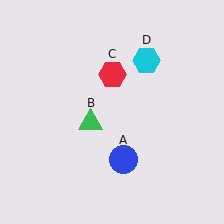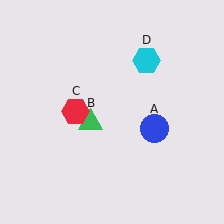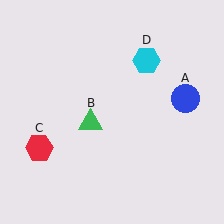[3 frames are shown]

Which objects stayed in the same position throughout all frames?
Green triangle (object B) and cyan hexagon (object D) remained stationary.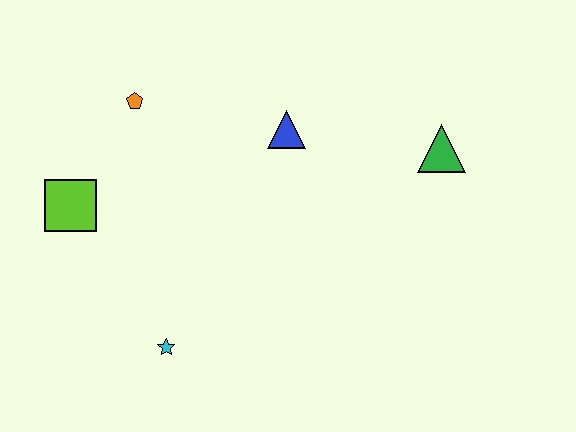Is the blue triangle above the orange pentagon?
No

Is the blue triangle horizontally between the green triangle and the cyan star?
Yes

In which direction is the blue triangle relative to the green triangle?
The blue triangle is to the left of the green triangle.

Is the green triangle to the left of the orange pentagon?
No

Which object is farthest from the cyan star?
The green triangle is farthest from the cyan star.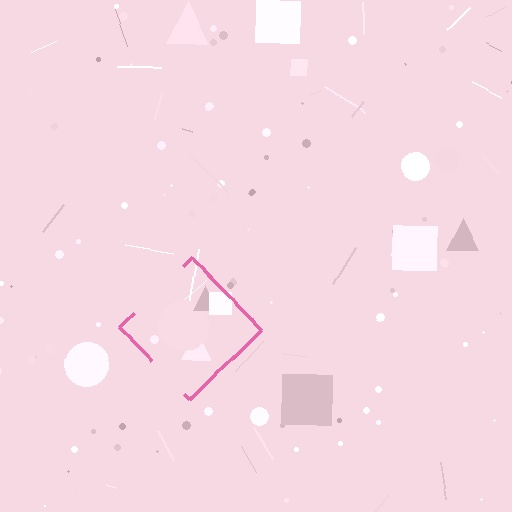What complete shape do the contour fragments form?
The contour fragments form a diamond.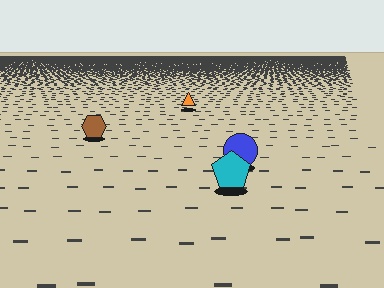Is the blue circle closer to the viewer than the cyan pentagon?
No. The cyan pentagon is closer — you can tell from the texture gradient: the ground texture is coarser near it.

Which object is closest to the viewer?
The cyan pentagon is closest. The texture marks near it are larger and more spread out.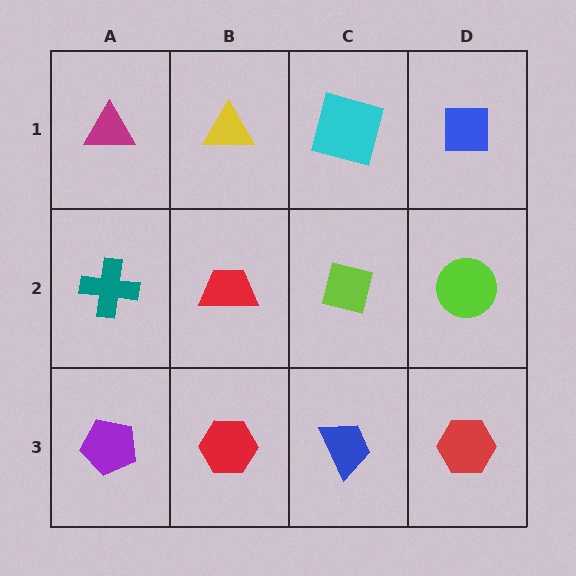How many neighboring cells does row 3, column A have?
2.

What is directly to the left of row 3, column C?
A red hexagon.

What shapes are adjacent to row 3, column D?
A lime circle (row 2, column D), a blue trapezoid (row 3, column C).